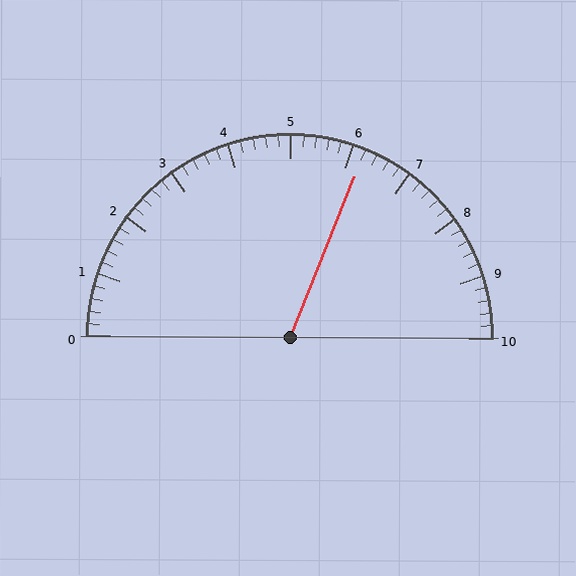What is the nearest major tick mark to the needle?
The nearest major tick mark is 6.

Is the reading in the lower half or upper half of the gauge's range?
The reading is in the upper half of the range (0 to 10).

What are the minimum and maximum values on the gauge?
The gauge ranges from 0 to 10.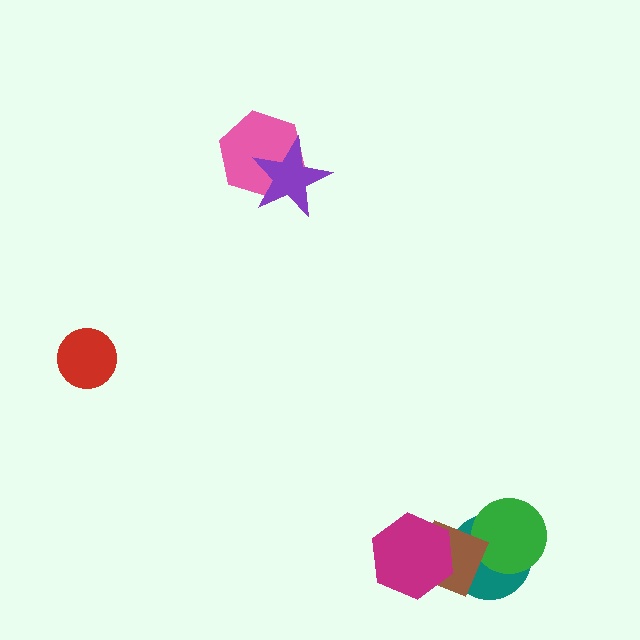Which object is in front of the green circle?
The brown diamond is in front of the green circle.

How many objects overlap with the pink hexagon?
1 object overlaps with the pink hexagon.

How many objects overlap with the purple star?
1 object overlaps with the purple star.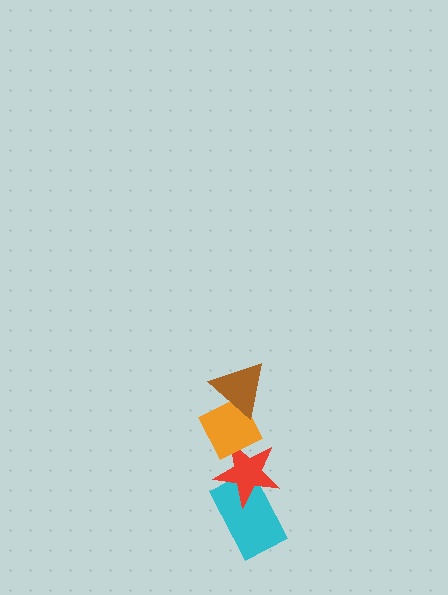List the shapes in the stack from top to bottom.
From top to bottom: the brown triangle, the orange diamond, the red star, the cyan rectangle.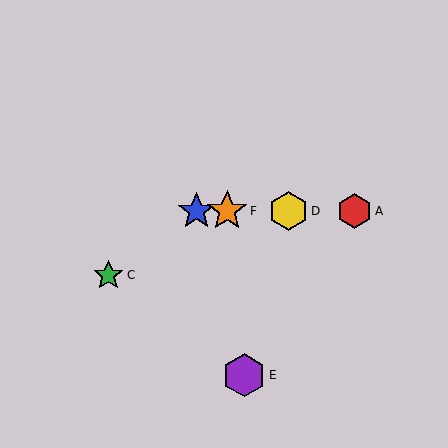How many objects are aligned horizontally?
4 objects (A, B, D, F) are aligned horizontally.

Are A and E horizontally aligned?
No, A is at y≈211 and E is at y≈375.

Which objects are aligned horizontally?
Objects A, B, D, F are aligned horizontally.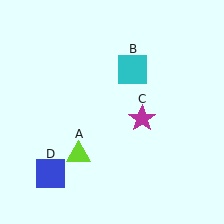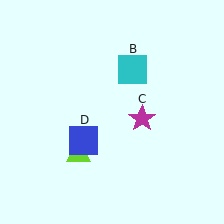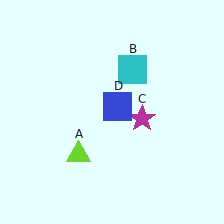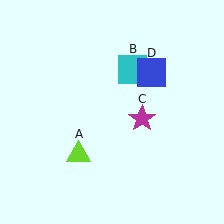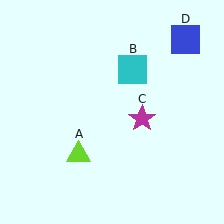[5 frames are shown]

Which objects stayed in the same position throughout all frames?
Lime triangle (object A) and cyan square (object B) and magenta star (object C) remained stationary.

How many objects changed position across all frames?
1 object changed position: blue square (object D).